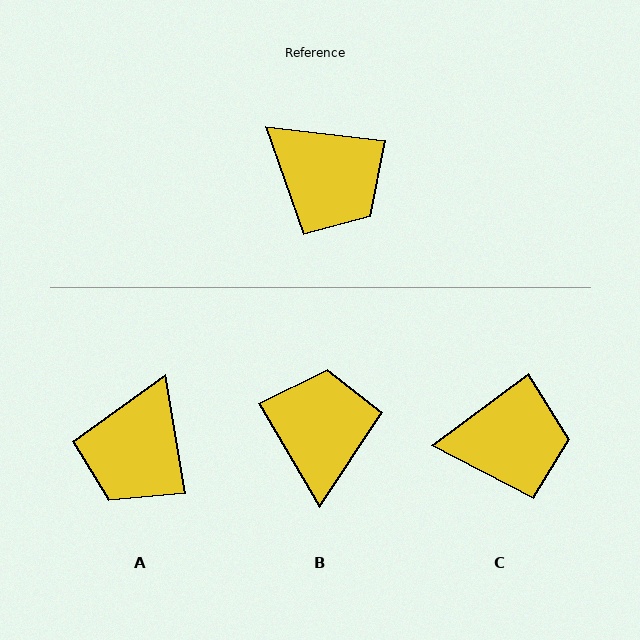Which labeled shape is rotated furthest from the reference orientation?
B, about 127 degrees away.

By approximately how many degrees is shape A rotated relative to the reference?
Approximately 74 degrees clockwise.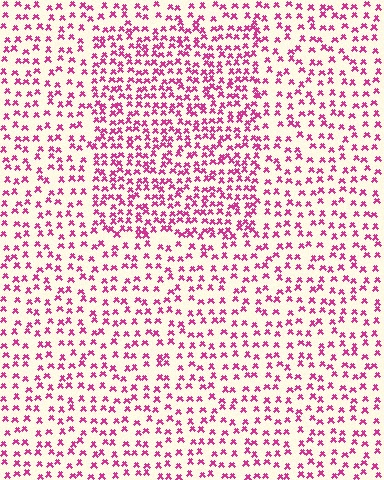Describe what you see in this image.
The image contains small magenta elements arranged at two different densities. A rectangle-shaped region is visible where the elements are more densely packed than the surrounding area.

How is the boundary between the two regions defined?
The boundary is defined by a change in element density (approximately 1.7x ratio). All elements are the same color, size, and shape.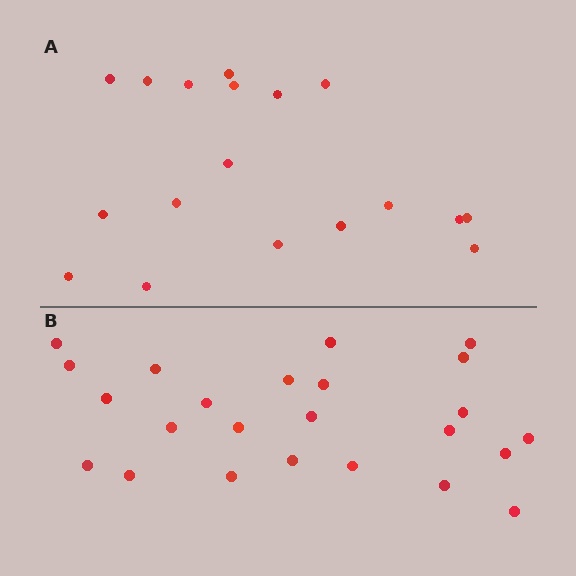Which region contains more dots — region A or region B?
Region B (the bottom region) has more dots.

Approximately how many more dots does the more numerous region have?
Region B has about 6 more dots than region A.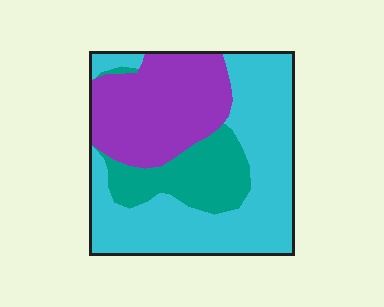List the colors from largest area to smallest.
From largest to smallest: cyan, purple, teal.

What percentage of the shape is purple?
Purple covers roughly 30% of the shape.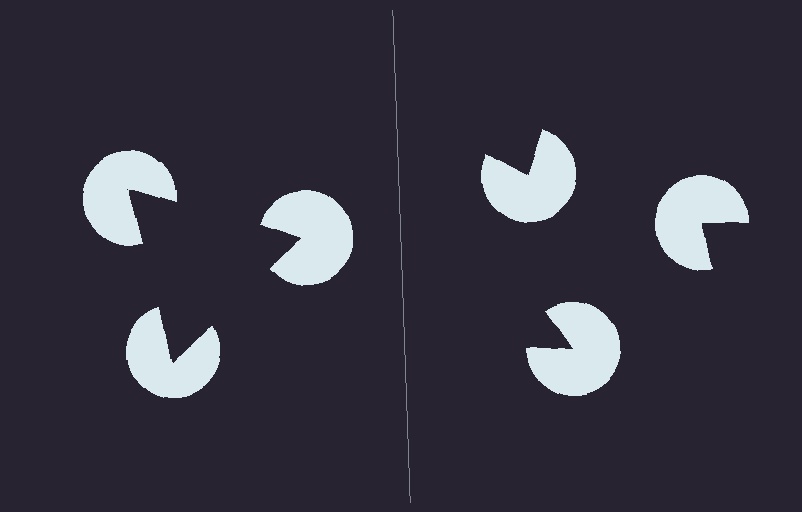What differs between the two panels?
The pac-man discs are positioned identically on both sides; only the wedge orientations differ. On the left they align to a triangle; on the right they are misaligned.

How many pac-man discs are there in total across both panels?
6 — 3 on each side.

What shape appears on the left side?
An illusory triangle.